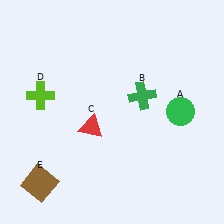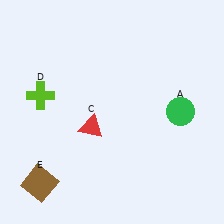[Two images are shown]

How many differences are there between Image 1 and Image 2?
There is 1 difference between the two images.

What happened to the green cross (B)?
The green cross (B) was removed in Image 2. It was in the top-right area of Image 1.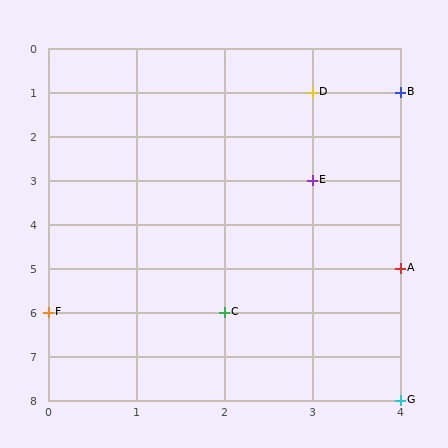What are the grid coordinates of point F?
Point F is at grid coordinates (0, 6).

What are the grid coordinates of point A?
Point A is at grid coordinates (4, 5).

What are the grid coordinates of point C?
Point C is at grid coordinates (2, 6).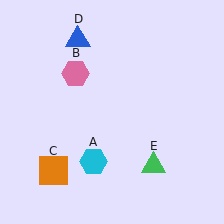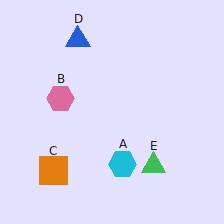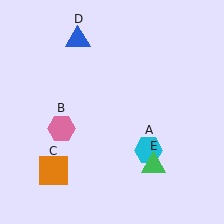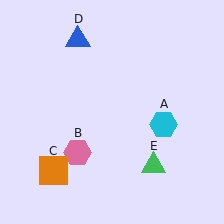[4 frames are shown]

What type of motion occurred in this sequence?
The cyan hexagon (object A), pink hexagon (object B) rotated counterclockwise around the center of the scene.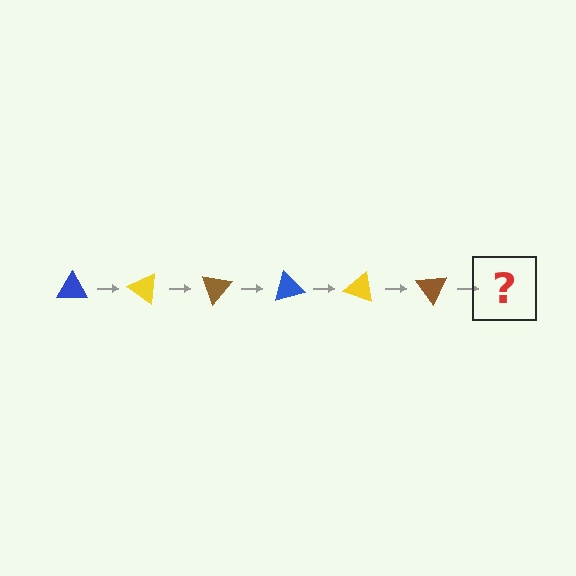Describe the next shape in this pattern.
It should be a blue triangle, rotated 210 degrees from the start.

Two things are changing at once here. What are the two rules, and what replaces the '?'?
The two rules are that it rotates 35 degrees each step and the color cycles through blue, yellow, and brown. The '?' should be a blue triangle, rotated 210 degrees from the start.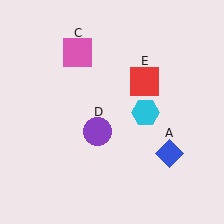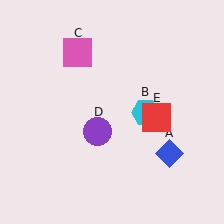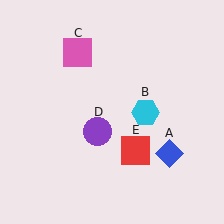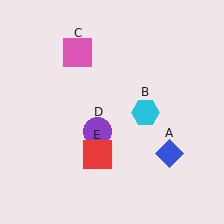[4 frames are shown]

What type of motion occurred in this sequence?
The red square (object E) rotated clockwise around the center of the scene.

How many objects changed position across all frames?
1 object changed position: red square (object E).